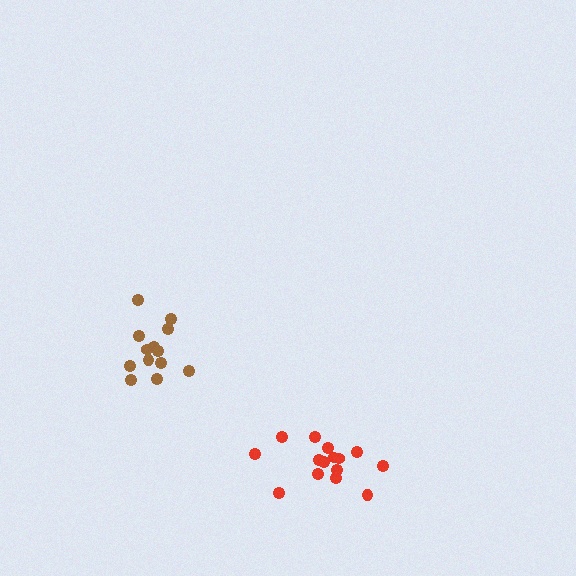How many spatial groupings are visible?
There are 2 spatial groupings.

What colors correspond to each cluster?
The clusters are colored: brown, red.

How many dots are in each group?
Group 1: 13 dots, Group 2: 15 dots (28 total).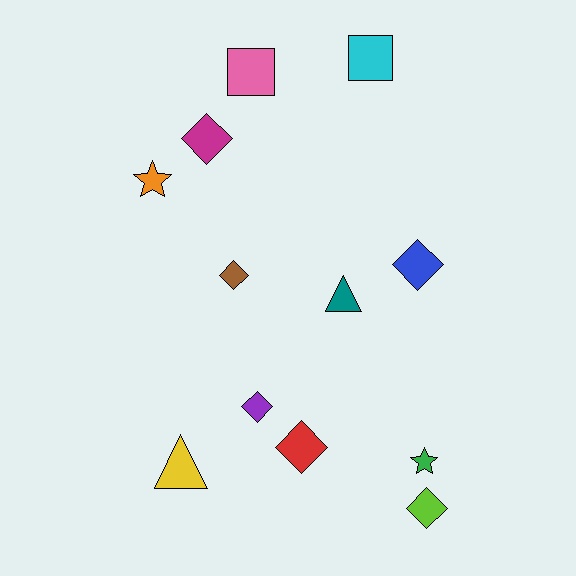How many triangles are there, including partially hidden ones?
There are 2 triangles.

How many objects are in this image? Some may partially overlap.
There are 12 objects.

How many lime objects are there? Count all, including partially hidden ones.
There is 1 lime object.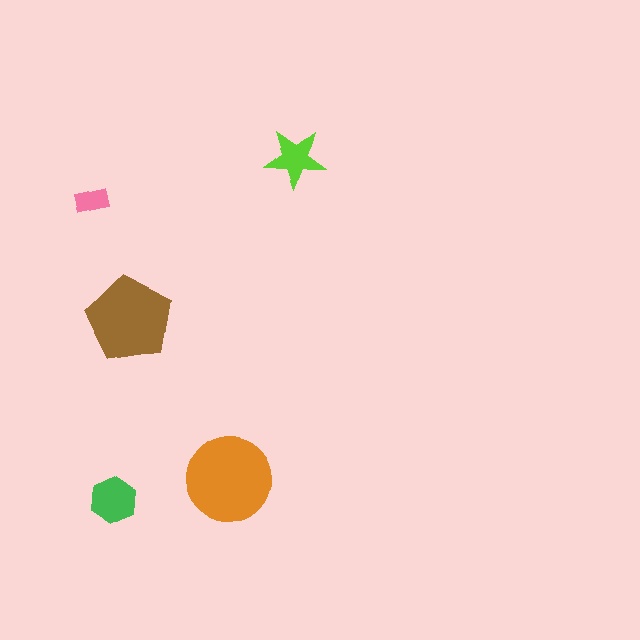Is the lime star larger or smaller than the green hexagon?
Smaller.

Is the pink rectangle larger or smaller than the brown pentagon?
Smaller.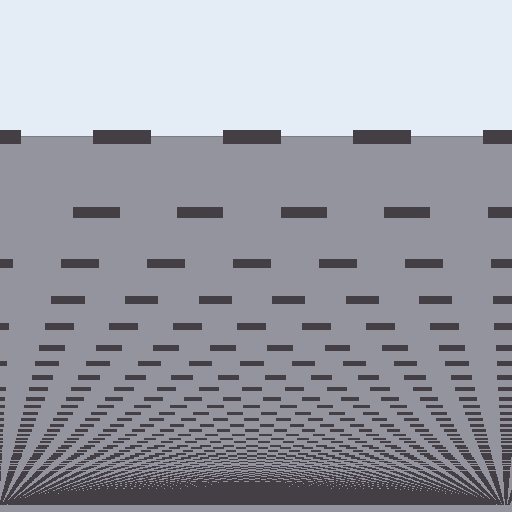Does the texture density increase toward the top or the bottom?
Density increases toward the bottom.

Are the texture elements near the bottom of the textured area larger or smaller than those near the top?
Smaller. The gradient is inverted — elements near the bottom are smaller and denser.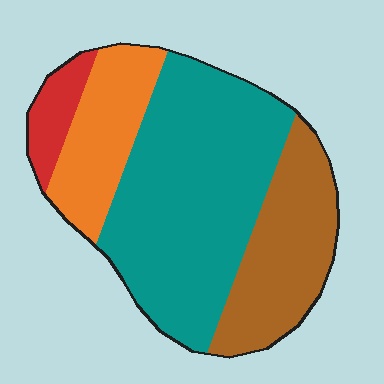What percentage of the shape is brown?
Brown covers around 25% of the shape.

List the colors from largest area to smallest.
From largest to smallest: teal, brown, orange, red.